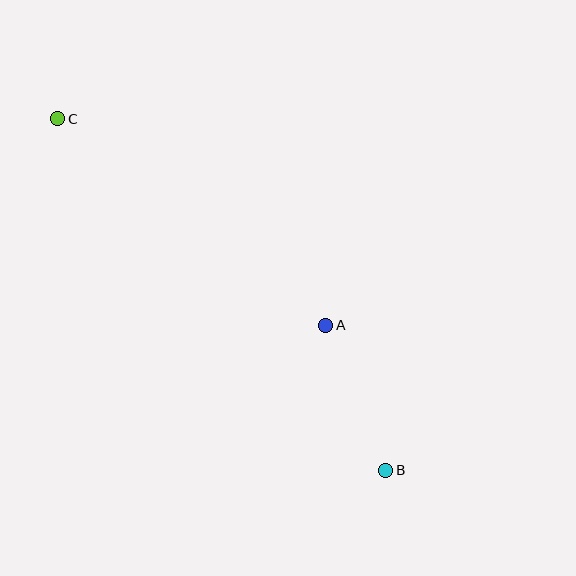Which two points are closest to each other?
Points A and B are closest to each other.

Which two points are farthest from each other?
Points B and C are farthest from each other.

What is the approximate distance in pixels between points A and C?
The distance between A and C is approximately 338 pixels.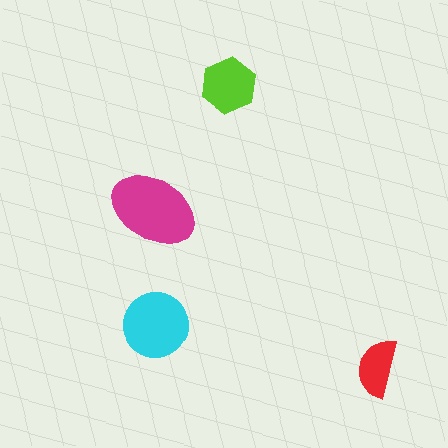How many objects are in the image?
There are 4 objects in the image.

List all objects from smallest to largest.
The red semicircle, the lime hexagon, the cyan circle, the magenta ellipse.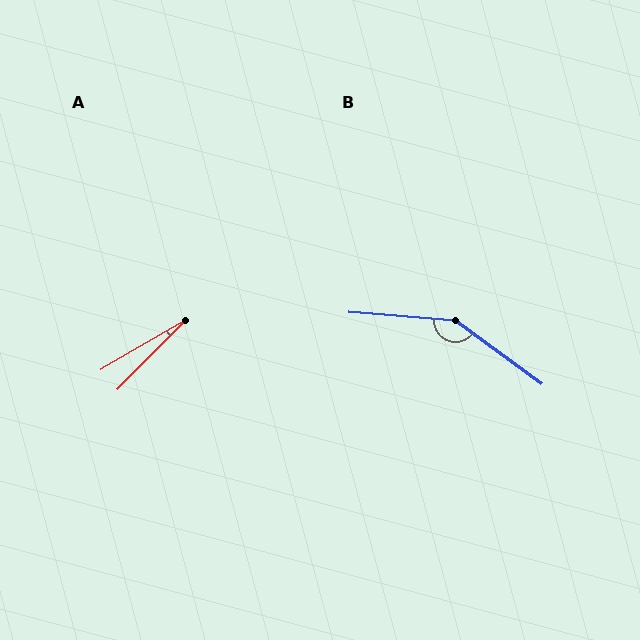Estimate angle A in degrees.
Approximately 15 degrees.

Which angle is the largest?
B, at approximately 149 degrees.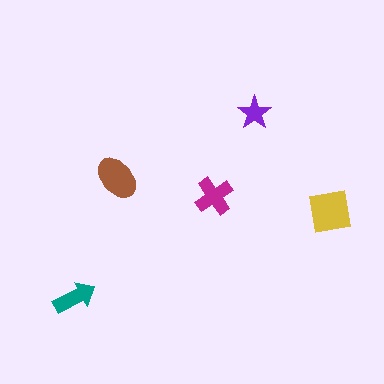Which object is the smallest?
The purple star.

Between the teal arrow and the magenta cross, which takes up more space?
The magenta cross.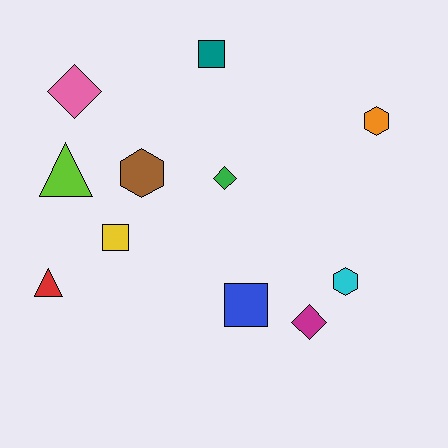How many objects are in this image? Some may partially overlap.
There are 11 objects.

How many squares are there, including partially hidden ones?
There are 3 squares.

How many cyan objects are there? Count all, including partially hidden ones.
There is 1 cyan object.